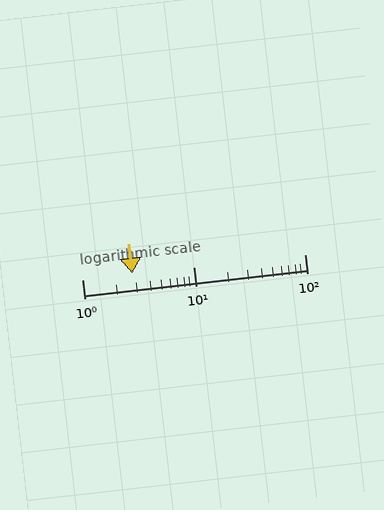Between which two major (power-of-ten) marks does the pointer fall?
The pointer is between 1 and 10.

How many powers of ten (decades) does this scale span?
The scale spans 2 decades, from 1 to 100.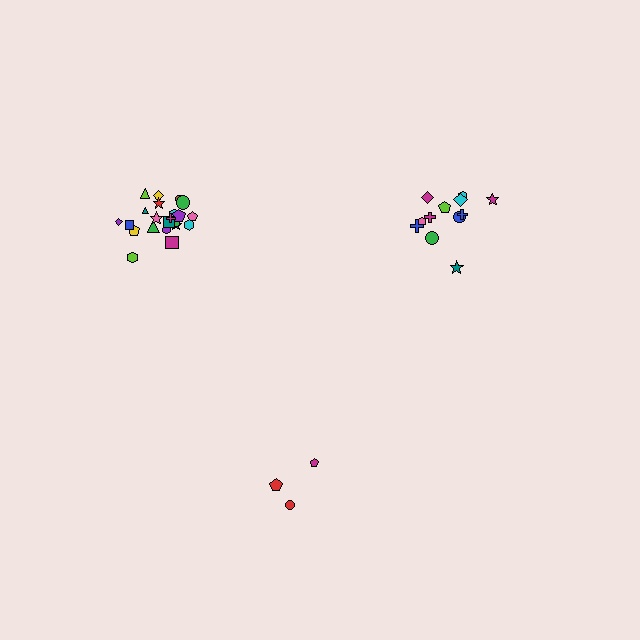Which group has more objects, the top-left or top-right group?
The top-left group.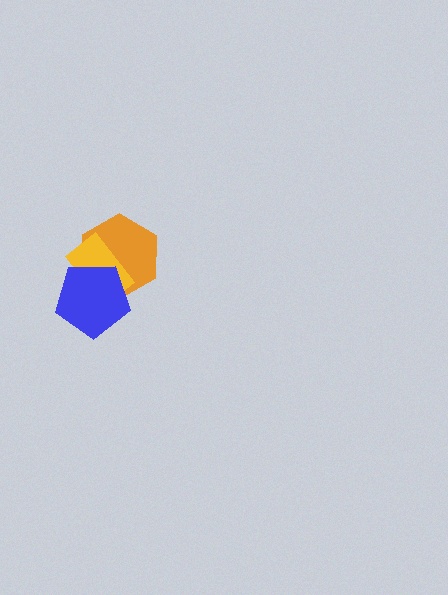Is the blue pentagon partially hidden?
No, no other shape covers it.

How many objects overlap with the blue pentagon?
2 objects overlap with the blue pentagon.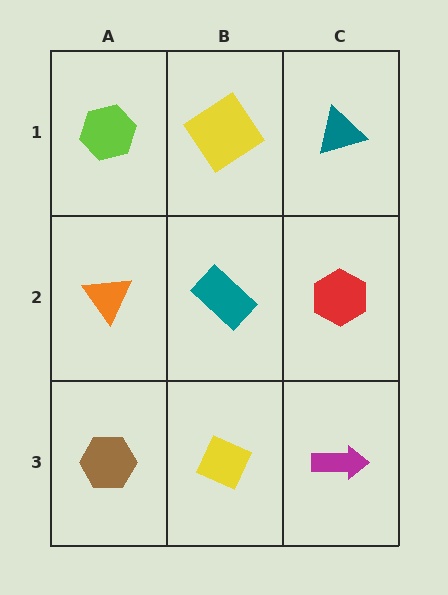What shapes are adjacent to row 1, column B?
A teal rectangle (row 2, column B), a lime hexagon (row 1, column A), a teal triangle (row 1, column C).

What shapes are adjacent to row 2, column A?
A lime hexagon (row 1, column A), a brown hexagon (row 3, column A), a teal rectangle (row 2, column B).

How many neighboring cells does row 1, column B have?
3.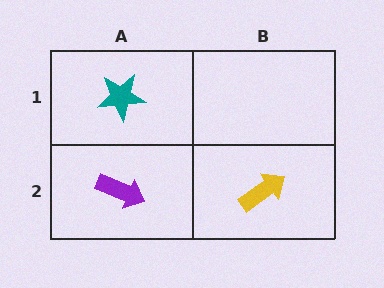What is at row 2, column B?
A yellow arrow.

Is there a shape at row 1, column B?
No, that cell is empty.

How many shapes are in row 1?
1 shape.